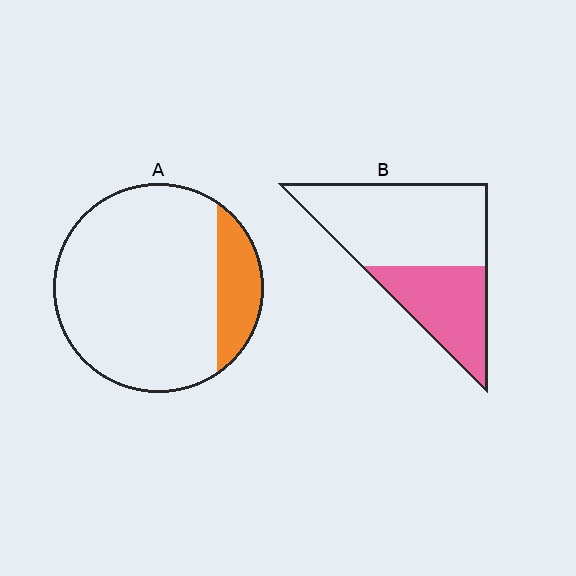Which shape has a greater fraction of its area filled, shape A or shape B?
Shape B.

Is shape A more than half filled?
No.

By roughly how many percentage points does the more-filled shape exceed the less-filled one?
By roughly 20 percentage points (B over A).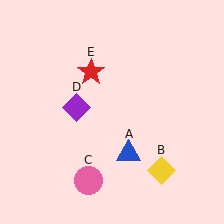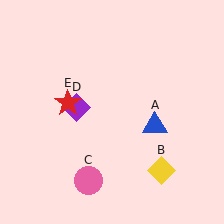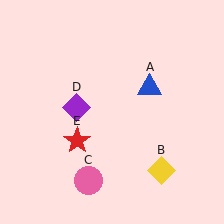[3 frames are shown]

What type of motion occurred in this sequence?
The blue triangle (object A), red star (object E) rotated counterclockwise around the center of the scene.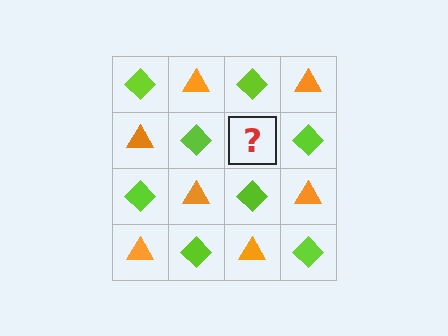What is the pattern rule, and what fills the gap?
The rule is that it alternates lime diamond and orange triangle in a checkerboard pattern. The gap should be filled with an orange triangle.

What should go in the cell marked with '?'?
The missing cell should contain an orange triangle.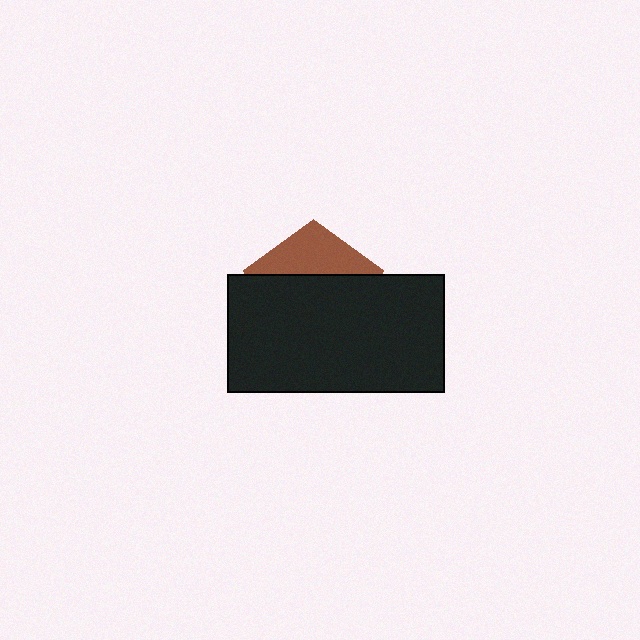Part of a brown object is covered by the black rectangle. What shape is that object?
It is a pentagon.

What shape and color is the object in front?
The object in front is a black rectangle.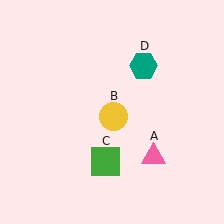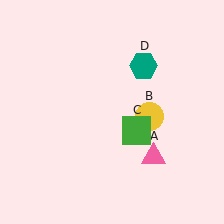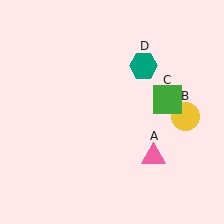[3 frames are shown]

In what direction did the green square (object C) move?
The green square (object C) moved up and to the right.